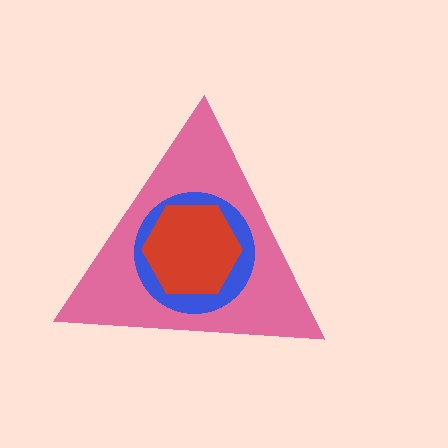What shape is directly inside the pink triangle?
The blue circle.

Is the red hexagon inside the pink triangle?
Yes.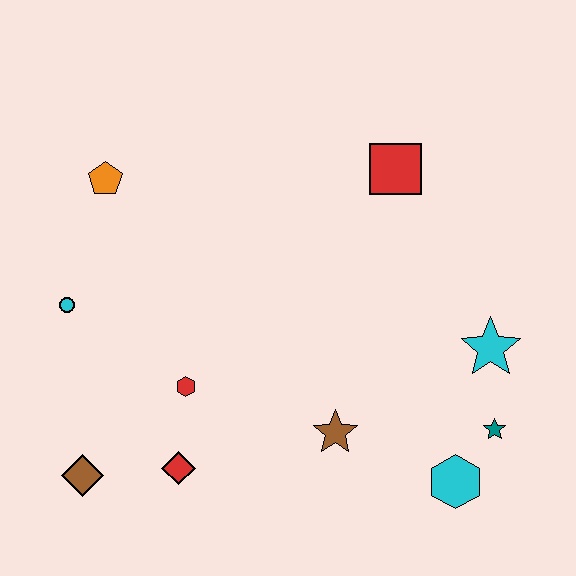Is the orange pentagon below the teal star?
No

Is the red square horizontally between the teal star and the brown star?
Yes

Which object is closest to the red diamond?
The red hexagon is closest to the red diamond.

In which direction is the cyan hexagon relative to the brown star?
The cyan hexagon is to the right of the brown star.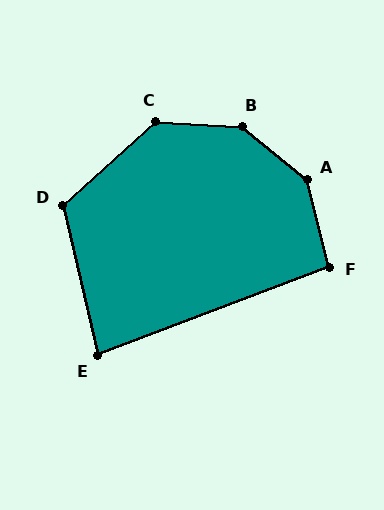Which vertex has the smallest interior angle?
E, at approximately 82 degrees.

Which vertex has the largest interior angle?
B, at approximately 144 degrees.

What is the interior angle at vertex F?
Approximately 97 degrees (obtuse).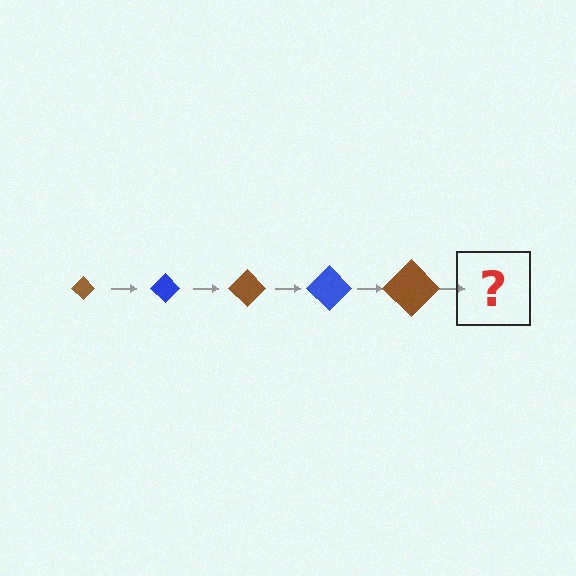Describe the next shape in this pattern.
It should be a blue diamond, larger than the previous one.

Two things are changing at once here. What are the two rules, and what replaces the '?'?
The two rules are that the diamond grows larger each step and the color cycles through brown and blue. The '?' should be a blue diamond, larger than the previous one.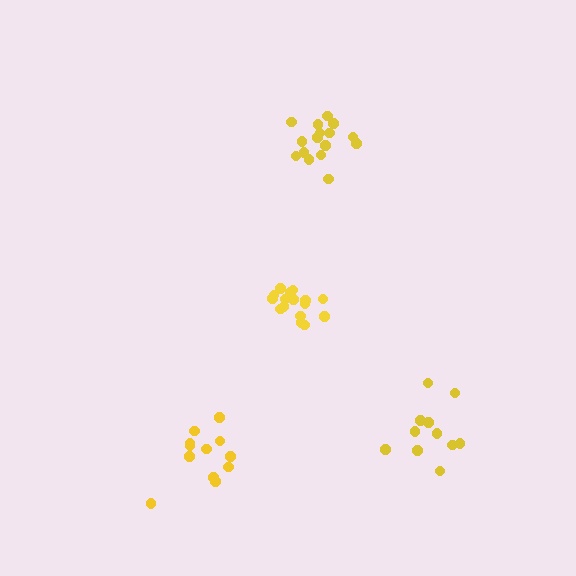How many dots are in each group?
Group 1: 16 dots, Group 2: 11 dots, Group 3: 16 dots, Group 4: 12 dots (55 total).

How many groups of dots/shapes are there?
There are 4 groups.